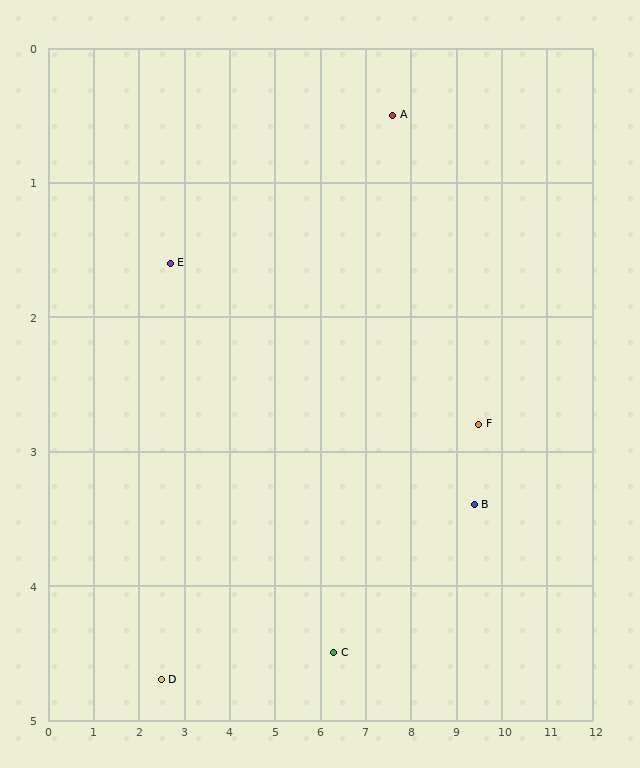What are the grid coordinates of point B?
Point B is at approximately (9.4, 3.4).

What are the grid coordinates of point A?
Point A is at approximately (7.6, 0.5).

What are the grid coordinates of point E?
Point E is at approximately (2.7, 1.6).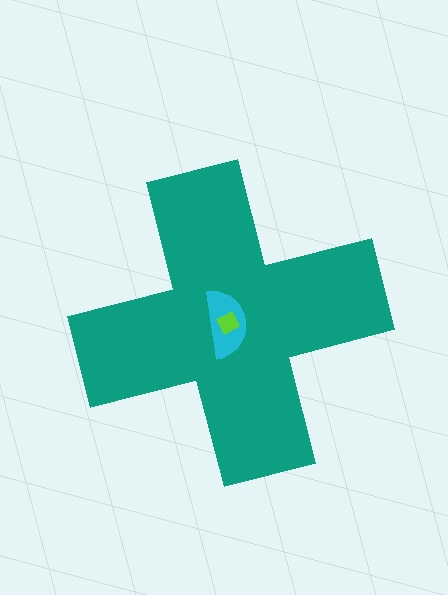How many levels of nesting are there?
3.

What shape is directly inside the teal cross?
The cyan semicircle.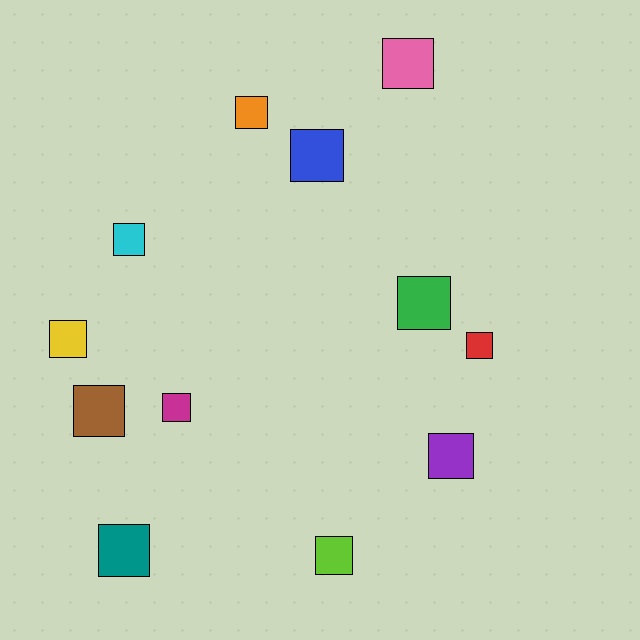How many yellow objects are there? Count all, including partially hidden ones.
There is 1 yellow object.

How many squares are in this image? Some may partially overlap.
There are 12 squares.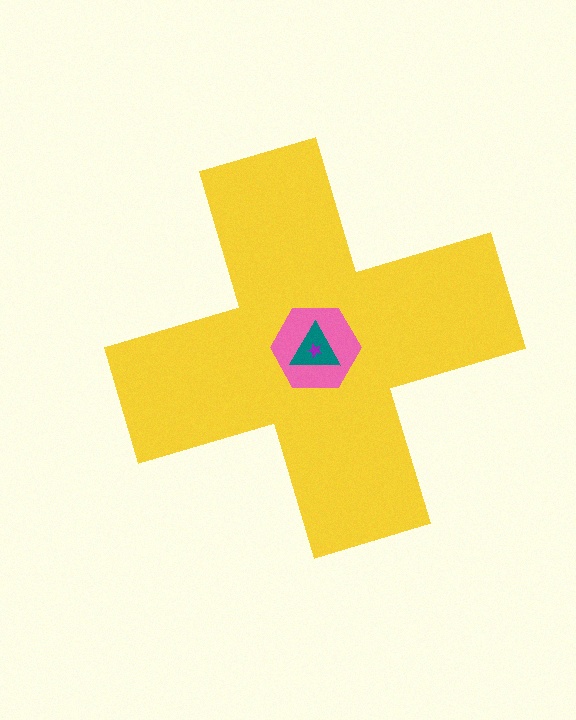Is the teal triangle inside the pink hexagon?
Yes.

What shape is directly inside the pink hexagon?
The teal triangle.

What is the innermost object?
The purple star.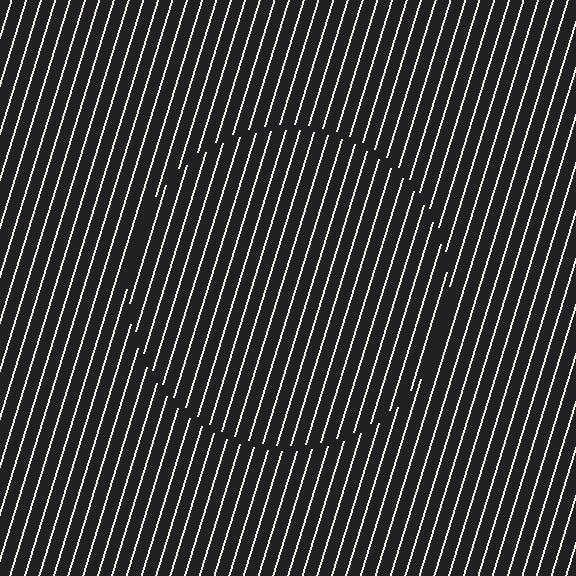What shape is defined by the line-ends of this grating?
An illusory circle. The interior of the shape contains the same grating, shifted by half a period — the contour is defined by the phase discontinuity where line-ends from the inner and outer gratings abut.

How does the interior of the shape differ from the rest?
The interior of the shape contains the same grating, shifted by half a period — the contour is defined by the phase discontinuity where line-ends from the inner and outer gratings abut.